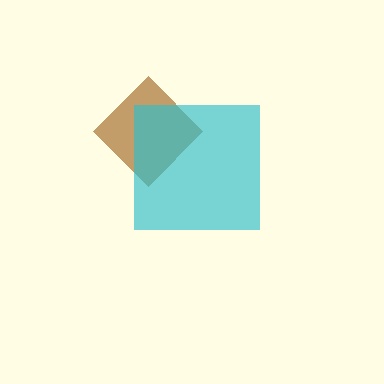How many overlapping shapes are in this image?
There are 2 overlapping shapes in the image.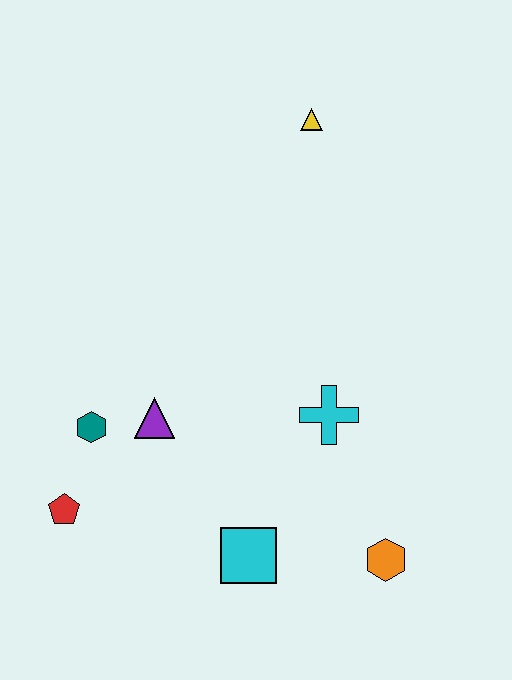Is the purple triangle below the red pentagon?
No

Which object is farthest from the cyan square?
The yellow triangle is farthest from the cyan square.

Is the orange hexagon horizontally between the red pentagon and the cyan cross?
No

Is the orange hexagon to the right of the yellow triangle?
Yes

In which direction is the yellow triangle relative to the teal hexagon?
The yellow triangle is above the teal hexagon.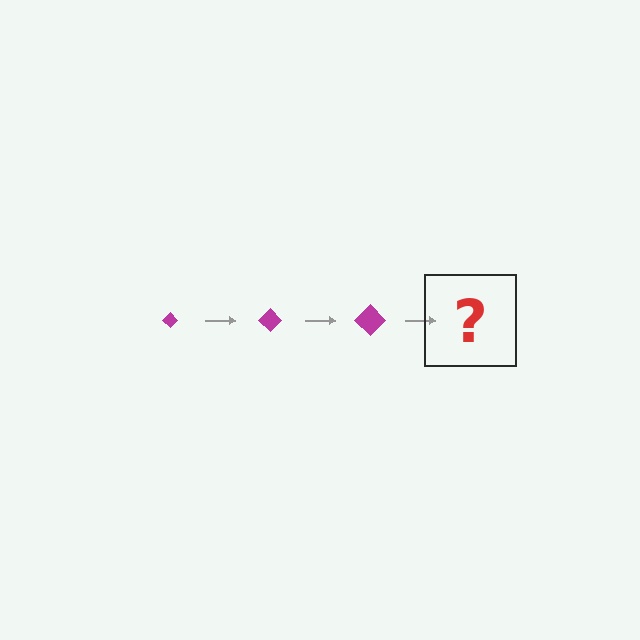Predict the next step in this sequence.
The next step is a magenta diamond, larger than the previous one.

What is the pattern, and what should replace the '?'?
The pattern is that the diamond gets progressively larger each step. The '?' should be a magenta diamond, larger than the previous one.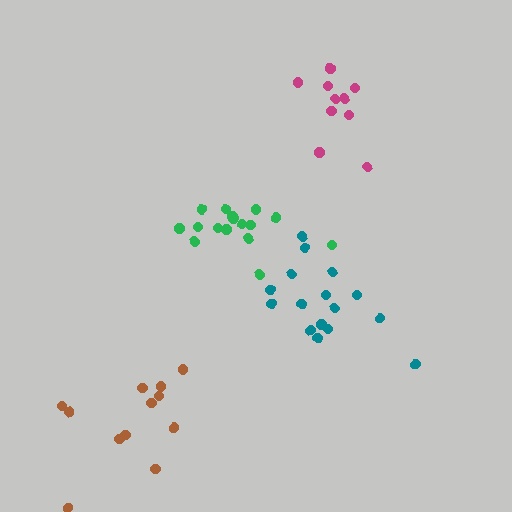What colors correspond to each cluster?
The clusters are colored: magenta, green, teal, brown.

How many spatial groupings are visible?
There are 4 spatial groupings.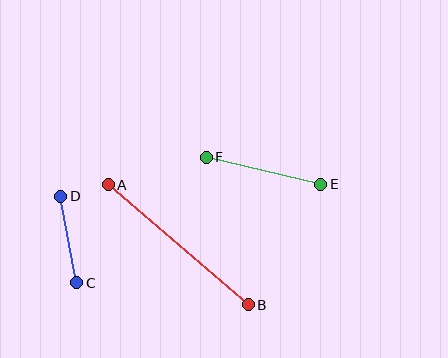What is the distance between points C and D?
The distance is approximately 88 pixels.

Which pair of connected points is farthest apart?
Points A and B are farthest apart.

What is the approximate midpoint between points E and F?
The midpoint is at approximately (263, 171) pixels.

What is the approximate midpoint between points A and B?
The midpoint is at approximately (178, 245) pixels.